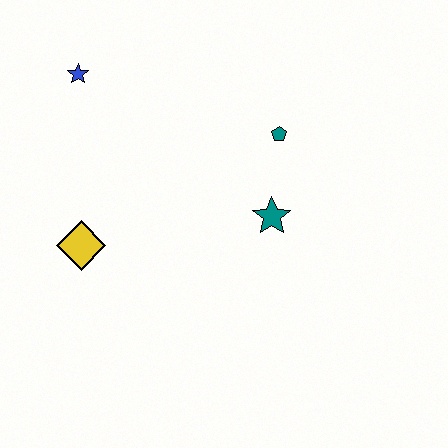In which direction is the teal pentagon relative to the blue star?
The teal pentagon is to the right of the blue star.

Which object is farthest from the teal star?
The blue star is farthest from the teal star.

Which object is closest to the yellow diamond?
The blue star is closest to the yellow diamond.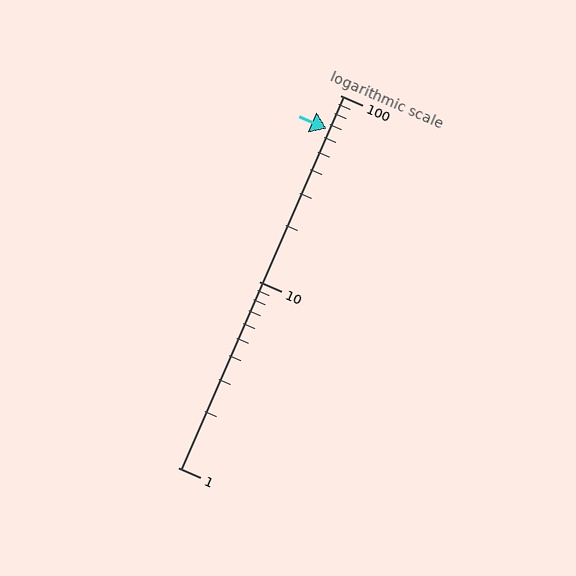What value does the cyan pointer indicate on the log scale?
The pointer indicates approximately 66.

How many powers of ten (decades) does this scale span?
The scale spans 2 decades, from 1 to 100.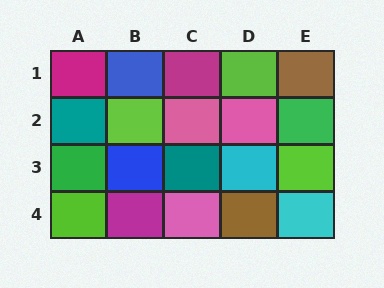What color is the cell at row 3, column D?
Cyan.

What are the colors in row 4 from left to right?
Lime, magenta, pink, brown, cyan.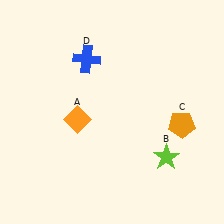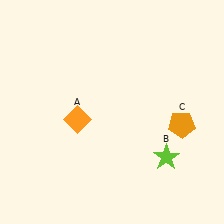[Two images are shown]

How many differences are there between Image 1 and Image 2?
There is 1 difference between the two images.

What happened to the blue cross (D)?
The blue cross (D) was removed in Image 2. It was in the top-left area of Image 1.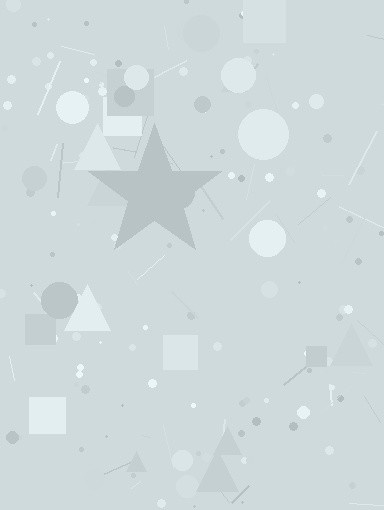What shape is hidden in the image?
A star is hidden in the image.